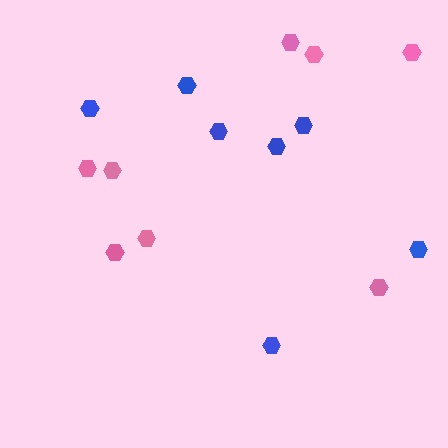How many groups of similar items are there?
There are 2 groups: one group of pink hexagons (8) and one group of blue hexagons (7).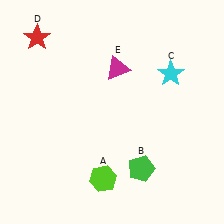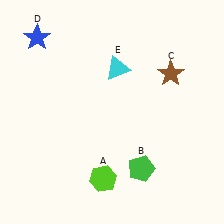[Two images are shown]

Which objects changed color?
C changed from cyan to brown. D changed from red to blue. E changed from magenta to cyan.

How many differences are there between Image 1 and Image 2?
There are 3 differences between the two images.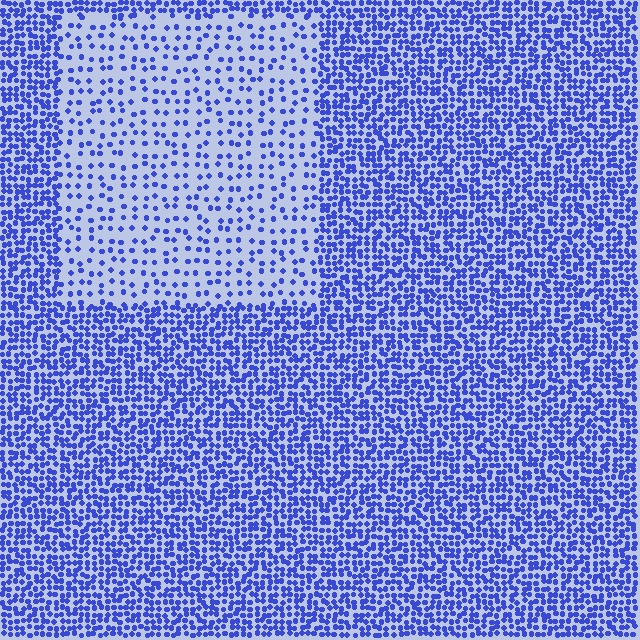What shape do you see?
I see a rectangle.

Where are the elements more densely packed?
The elements are more densely packed outside the rectangle boundary.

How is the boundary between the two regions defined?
The boundary is defined by a change in element density (approximately 2.7x ratio). All elements are the same color, size, and shape.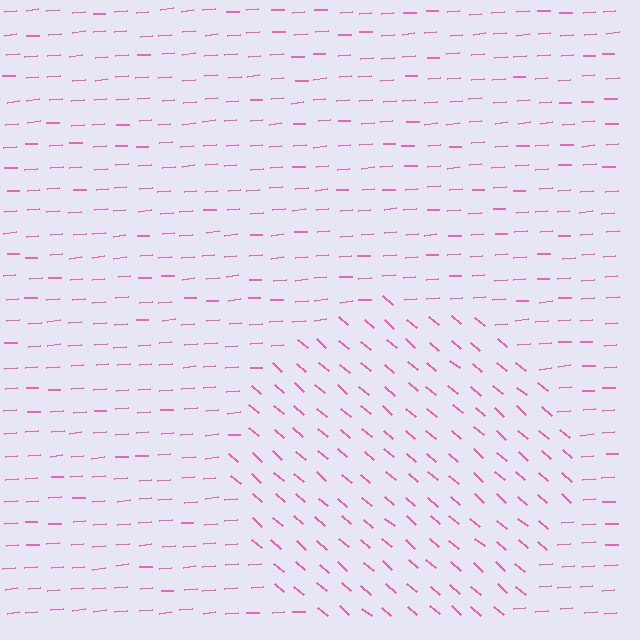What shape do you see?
I see a circle.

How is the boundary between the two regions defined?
The boundary is defined purely by a change in line orientation (approximately 45 degrees difference). All lines are the same color and thickness.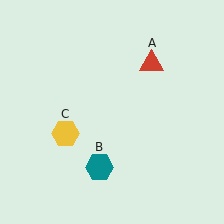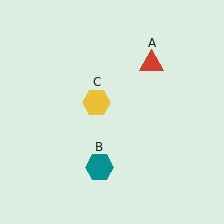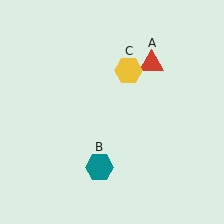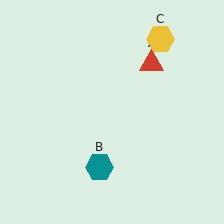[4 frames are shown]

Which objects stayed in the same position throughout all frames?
Red triangle (object A) and teal hexagon (object B) remained stationary.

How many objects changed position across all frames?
1 object changed position: yellow hexagon (object C).